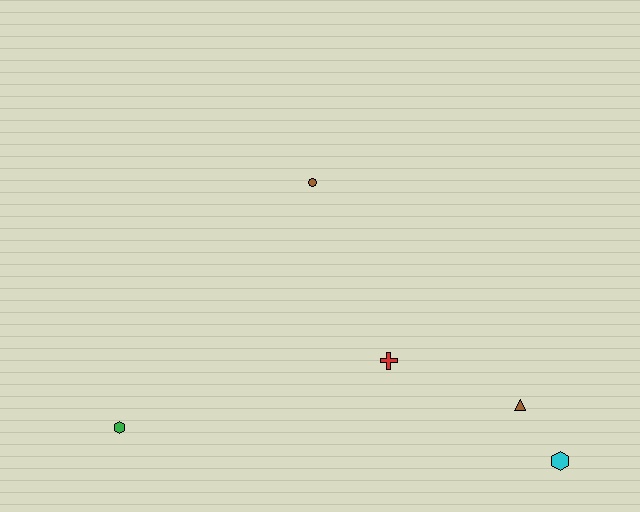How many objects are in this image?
There are 5 objects.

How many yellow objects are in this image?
There are no yellow objects.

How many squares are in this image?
There are no squares.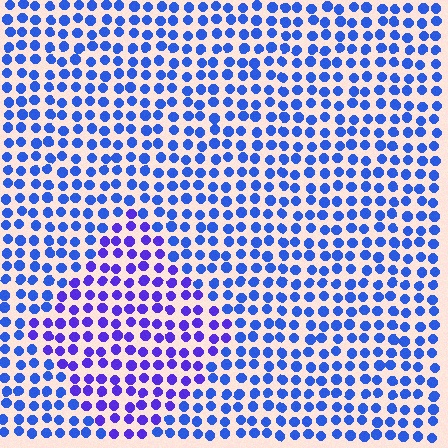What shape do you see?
I see a diamond.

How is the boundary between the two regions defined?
The boundary is defined purely by a slight shift in hue (about 31 degrees). Spacing, size, and orientation are identical on both sides.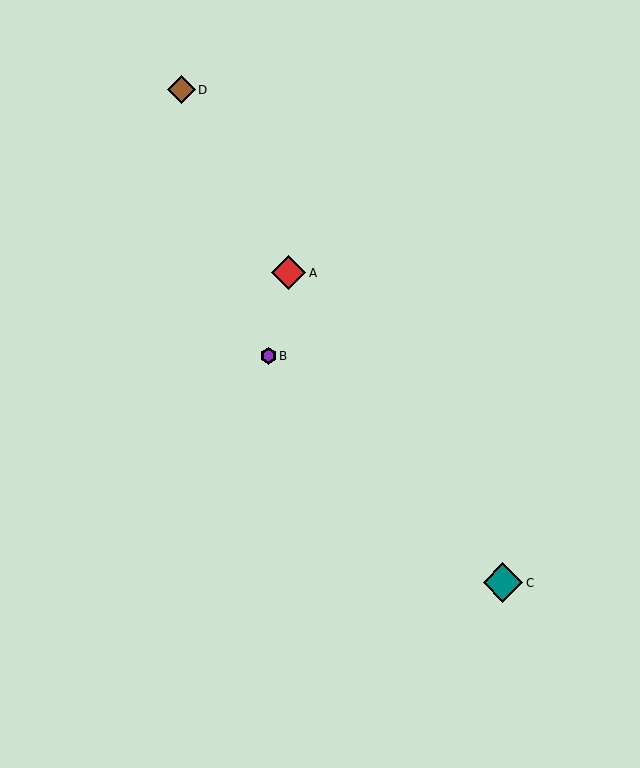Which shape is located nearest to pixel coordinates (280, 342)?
The purple hexagon (labeled B) at (268, 356) is nearest to that location.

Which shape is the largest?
The teal diamond (labeled C) is the largest.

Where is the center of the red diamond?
The center of the red diamond is at (289, 273).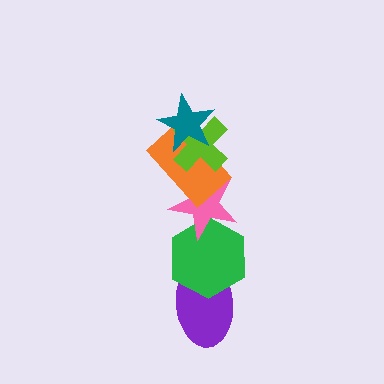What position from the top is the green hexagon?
The green hexagon is 5th from the top.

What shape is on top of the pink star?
The orange rectangle is on top of the pink star.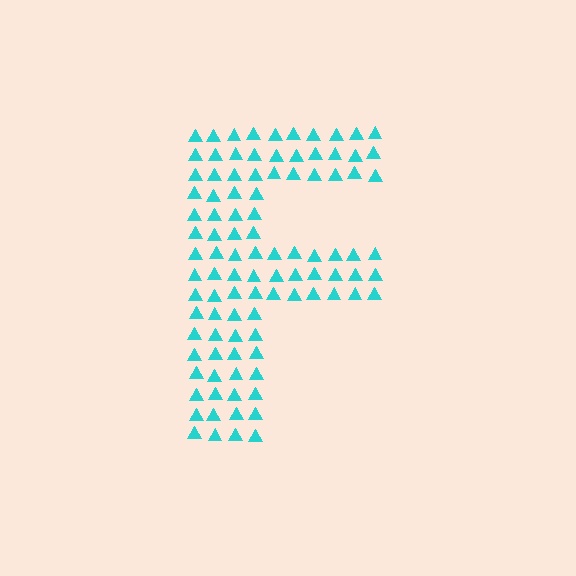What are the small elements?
The small elements are triangles.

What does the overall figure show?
The overall figure shows the letter F.